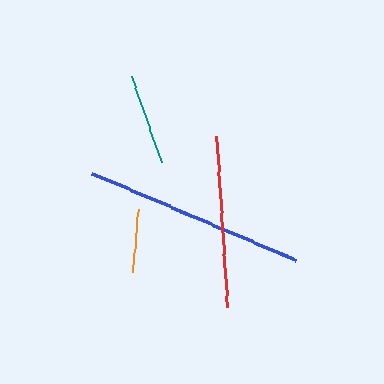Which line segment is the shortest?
The orange line is the shortest at approximately 63 pixels.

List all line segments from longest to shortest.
From longest to shortest: blue, red, teal, orange.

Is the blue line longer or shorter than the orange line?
The blue line is longer than the orange line.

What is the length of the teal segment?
The teal segment is approximately 92 pixels long.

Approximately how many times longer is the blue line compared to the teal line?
The blue line is approximately 2.4 times the length of the teal line.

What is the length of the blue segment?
The blue segment is approximately 223 pixels long.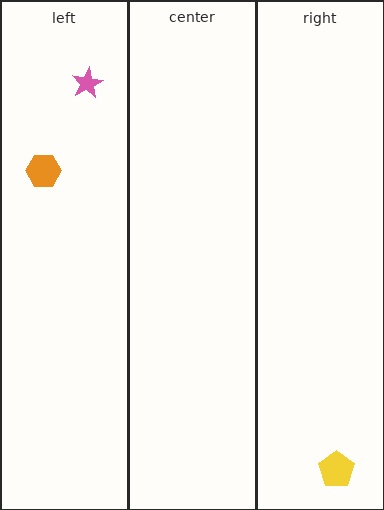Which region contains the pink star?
The left region.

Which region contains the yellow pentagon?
The right region.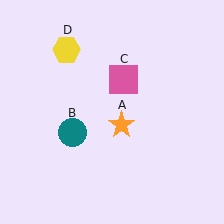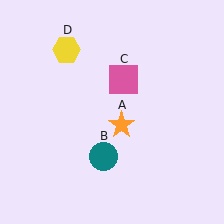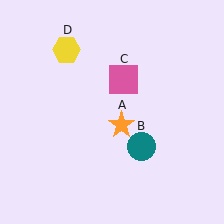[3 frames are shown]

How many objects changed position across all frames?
1 object changed position: teal circle (object B).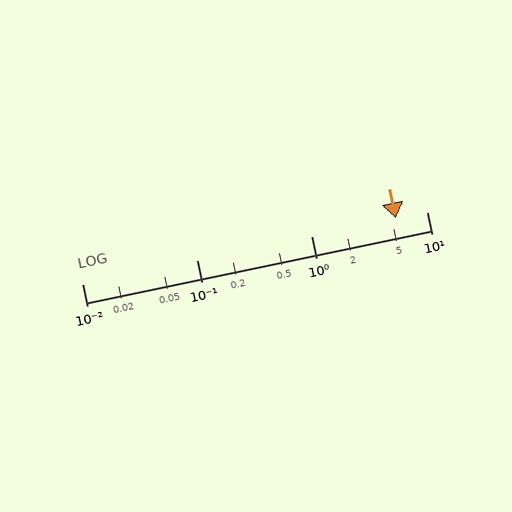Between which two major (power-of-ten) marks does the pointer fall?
The pointer is between 1 and 10.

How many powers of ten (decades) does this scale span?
The scale spans 3 decades, from 0.01 to 10.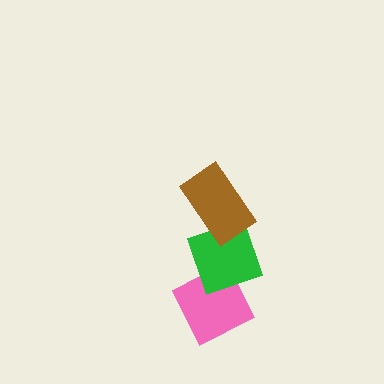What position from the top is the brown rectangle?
The brown rectangle is 1st from the top.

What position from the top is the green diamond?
The green diamond is 2nd from the top.